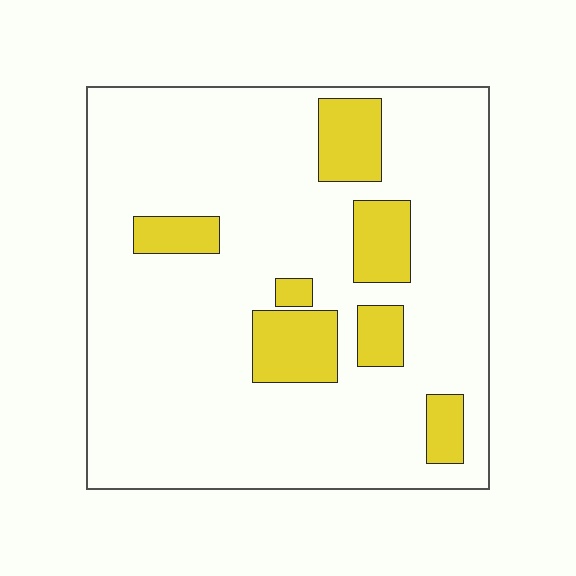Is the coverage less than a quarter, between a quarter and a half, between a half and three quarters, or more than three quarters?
Less than a quarter.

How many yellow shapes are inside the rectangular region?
7.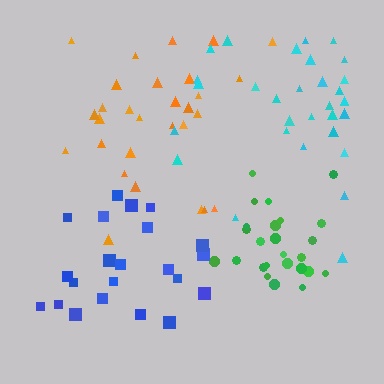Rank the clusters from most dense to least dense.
green, blue, cyan, orange.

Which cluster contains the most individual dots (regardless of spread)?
Cyan (32).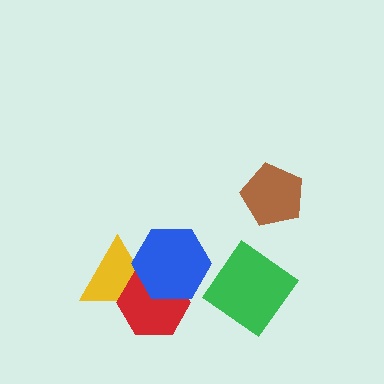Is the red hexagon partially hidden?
Yes, it is partially covered by another shape.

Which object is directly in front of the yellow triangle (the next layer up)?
The red hexagon is directly in front of the yellow triangle.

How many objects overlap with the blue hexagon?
2 objects overlap with the blue hexagon.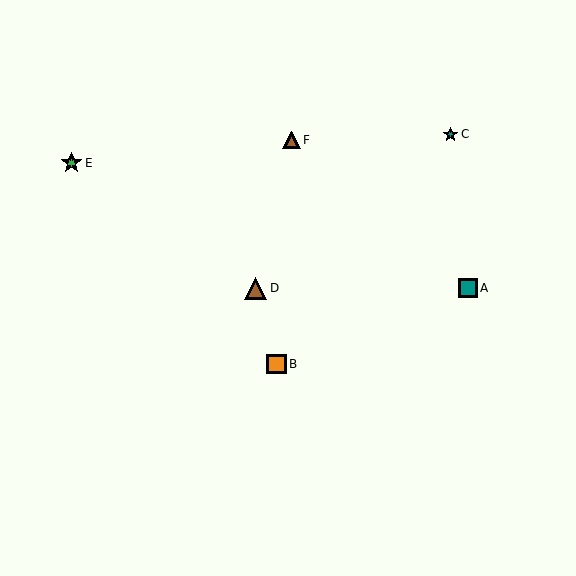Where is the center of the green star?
The center of the green star is at (72, 163).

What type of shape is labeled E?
Shape E is a green star.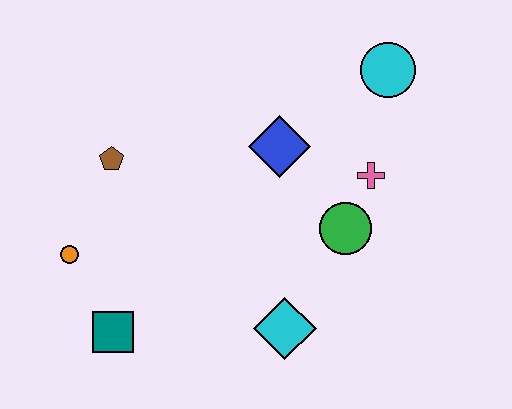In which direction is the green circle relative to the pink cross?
The green circle is below the pink cross.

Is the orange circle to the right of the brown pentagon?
No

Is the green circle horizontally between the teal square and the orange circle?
No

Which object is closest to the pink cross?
The green circle is closest to the pink cross.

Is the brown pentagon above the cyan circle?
No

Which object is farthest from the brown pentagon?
The cyan circle is farthest from the brown pentagon.